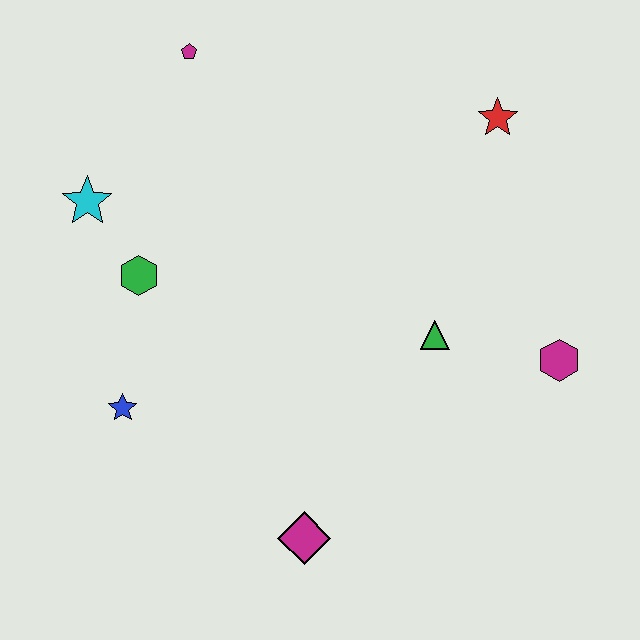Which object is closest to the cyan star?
The green hexagon is closest to the cyan star.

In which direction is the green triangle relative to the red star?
The green triangle is below the red star.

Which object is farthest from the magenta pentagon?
The magenta diamond is farthest from the magenta pentagon.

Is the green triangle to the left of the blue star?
No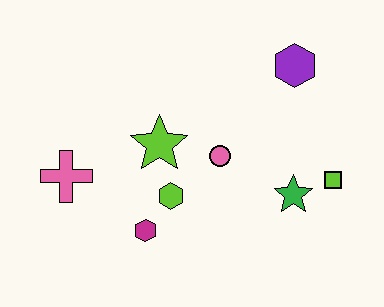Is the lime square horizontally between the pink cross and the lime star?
No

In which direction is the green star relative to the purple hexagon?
The green star is below the purple hexagon.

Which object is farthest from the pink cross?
The lime square is farthest from the pink cross.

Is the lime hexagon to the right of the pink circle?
No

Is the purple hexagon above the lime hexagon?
Yes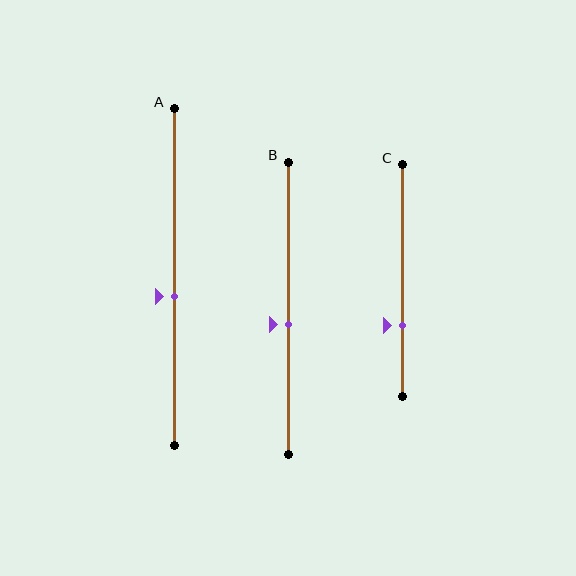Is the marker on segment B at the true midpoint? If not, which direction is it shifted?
No, the marker on segment B is shifted downward by about 6% of the segment length.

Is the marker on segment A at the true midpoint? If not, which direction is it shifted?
No, the marker on segment A is shifted downward by about 6% of the segment length.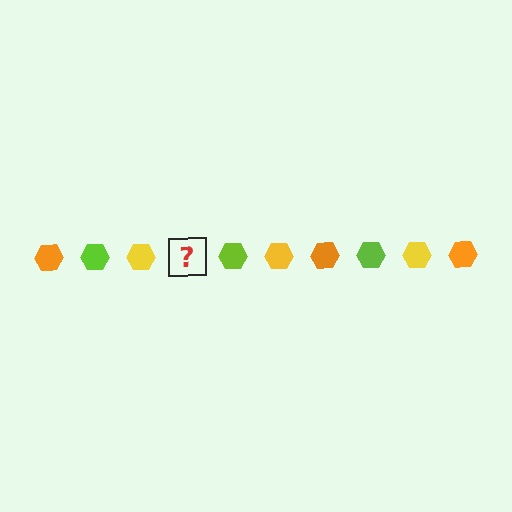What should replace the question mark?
The question mark should be replaced with an orange hexagon.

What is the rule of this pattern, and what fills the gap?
The rule is that the pattern cycles through orange, lime, yellow hexagons. The gap should be filled with an orange hexagon.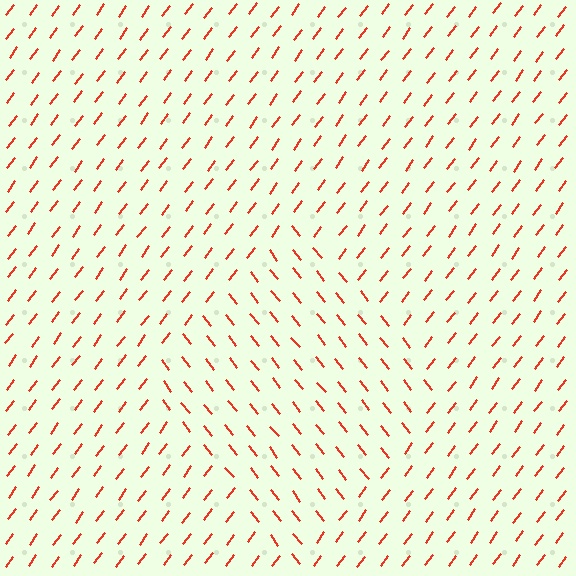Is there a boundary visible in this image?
Yes, there is a texture boundary formed by a change in line orientation.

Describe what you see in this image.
The image is filled with small red line segments. A diamond region in the image has lines oriented differently from the surrounding lines, creating a visible texture boundary.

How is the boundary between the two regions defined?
The boundary is defined purely by a change in line orientation (approximately 75 degrees difference). All lines are the same color and thickness.